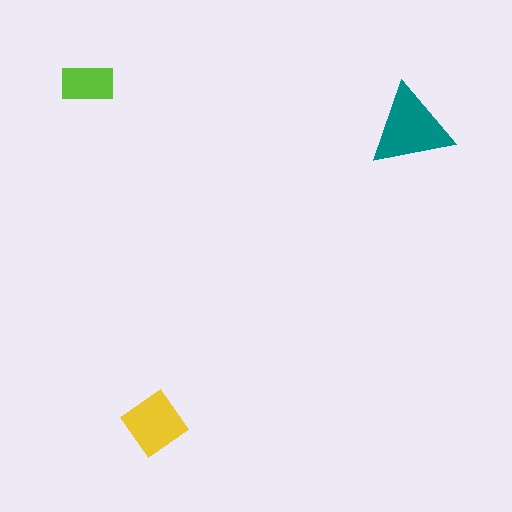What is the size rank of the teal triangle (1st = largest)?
1st.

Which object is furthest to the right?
The teal triangle is rightmost.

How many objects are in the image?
There are 3 objects in the image.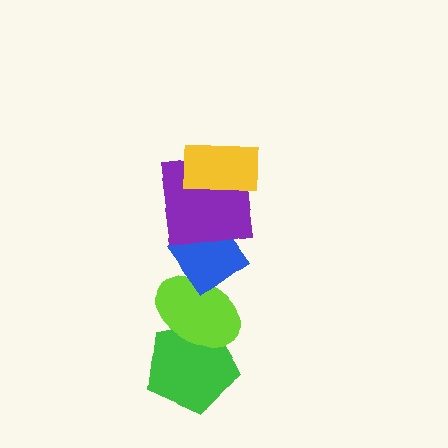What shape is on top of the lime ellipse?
The blue diamond is on top of the lime ellipse.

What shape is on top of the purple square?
The yellow rectangle is on top of the purple square.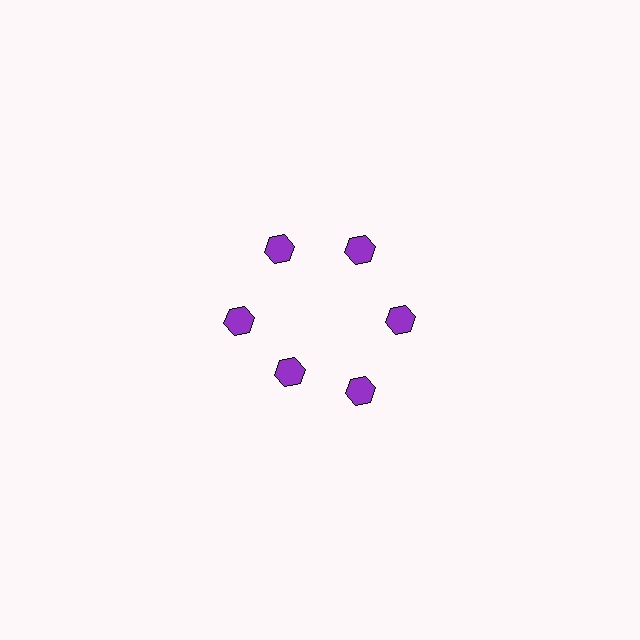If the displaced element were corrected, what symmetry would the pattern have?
It would have 6-fold rotational symmetry — the pattern would map onto itself every 60 degrees.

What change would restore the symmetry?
The symmetry would be restored by moving it outward, back onto the ring so that all 6 hexagons sit at equal angles and equal distance from the center.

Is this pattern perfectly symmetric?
No. The 6 purple hexagons are arranged in a ring, but one element near the 7 o'clock position is pulled inward toward the center, breaking the 6-fold rotational symmetry.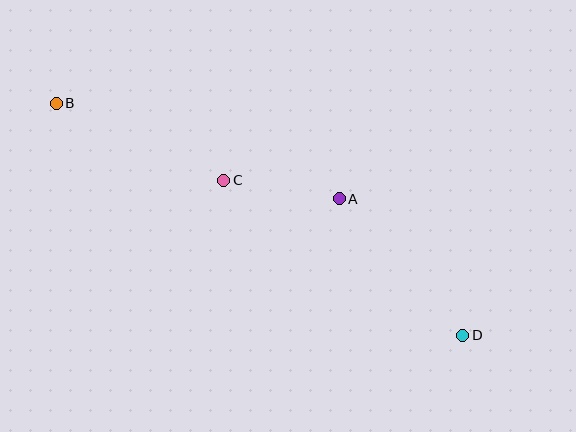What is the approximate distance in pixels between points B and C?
The distance between B and C is approximately 184 pixels.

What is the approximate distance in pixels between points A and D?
The distance between A and D is approximately 184 pixels.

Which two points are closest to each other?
Points A and C are closest to each other.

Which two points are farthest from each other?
Points B and D are farthest from each other.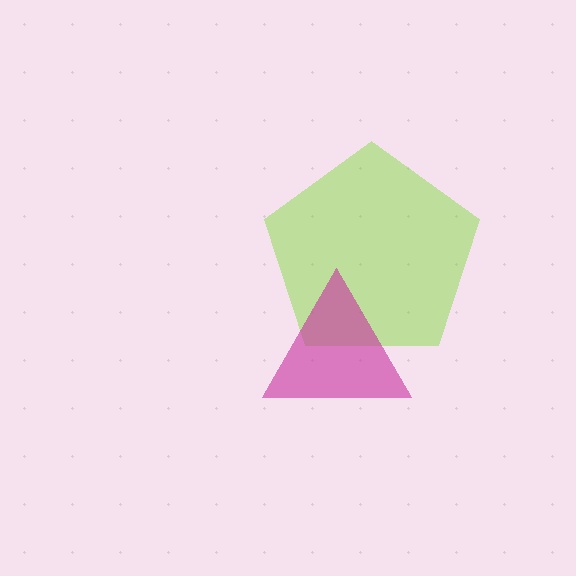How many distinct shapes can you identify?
There are 2 distinct shapes: a lime pentagon, a magenta triangle.